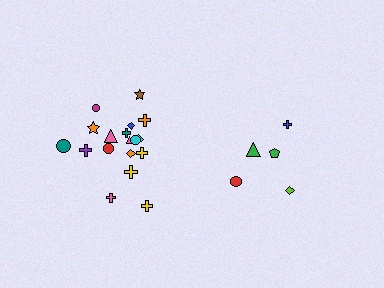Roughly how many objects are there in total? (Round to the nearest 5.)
Roughly 25 objects in total.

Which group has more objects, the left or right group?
The left group.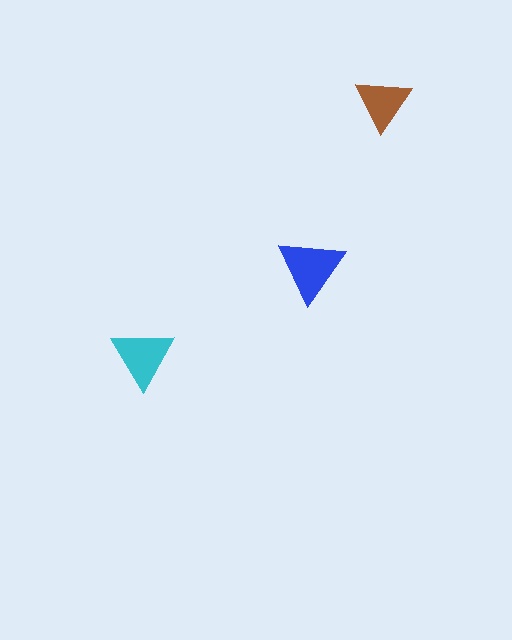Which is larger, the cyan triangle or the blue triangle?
The blue one.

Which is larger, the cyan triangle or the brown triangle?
The cyan one.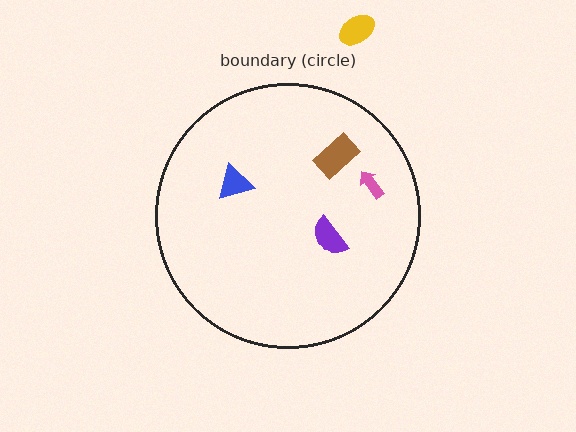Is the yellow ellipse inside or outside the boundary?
Outside.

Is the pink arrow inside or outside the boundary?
Inside.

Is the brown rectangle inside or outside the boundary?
Inside.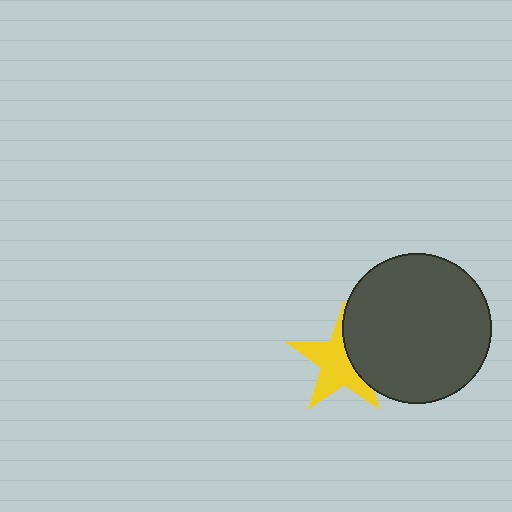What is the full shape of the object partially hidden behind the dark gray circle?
The partially hidden object is a yellow star.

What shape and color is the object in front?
The object in front is a dark gray circle.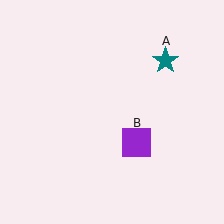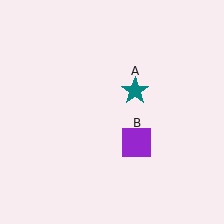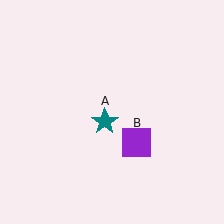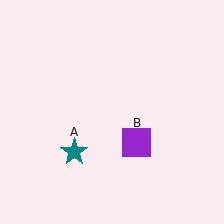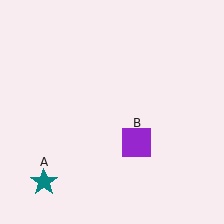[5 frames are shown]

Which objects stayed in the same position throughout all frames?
Purple square (object B) remained stationary.